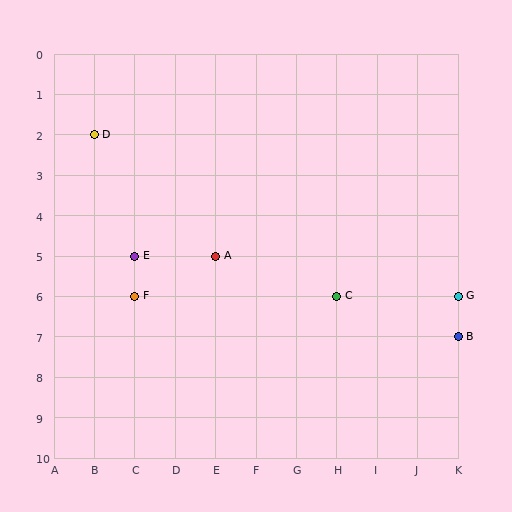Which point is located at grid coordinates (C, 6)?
Point F is at (C, 6).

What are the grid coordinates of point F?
Point F is at grid coordinates (C, 6).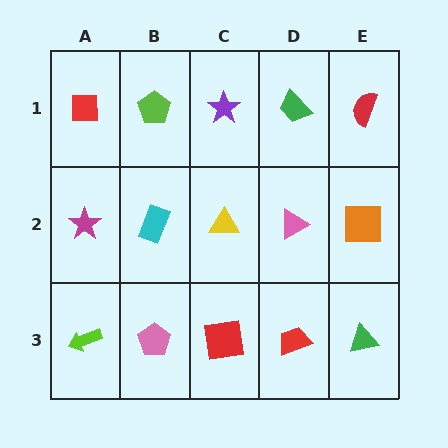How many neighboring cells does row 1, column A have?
2.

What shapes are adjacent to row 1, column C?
A yellow triangle (row 2, column C), a lime pentagon (row 1, column B), a green trapezoid (row 1, column D).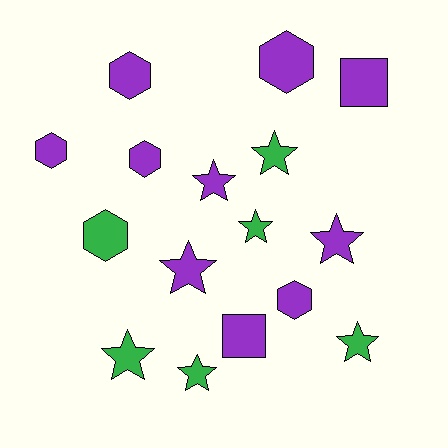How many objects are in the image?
There are 16 objects.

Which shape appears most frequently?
Star, with 8 objects.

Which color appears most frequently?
Purple, with 10 objects.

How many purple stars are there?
There are 3 purple stars.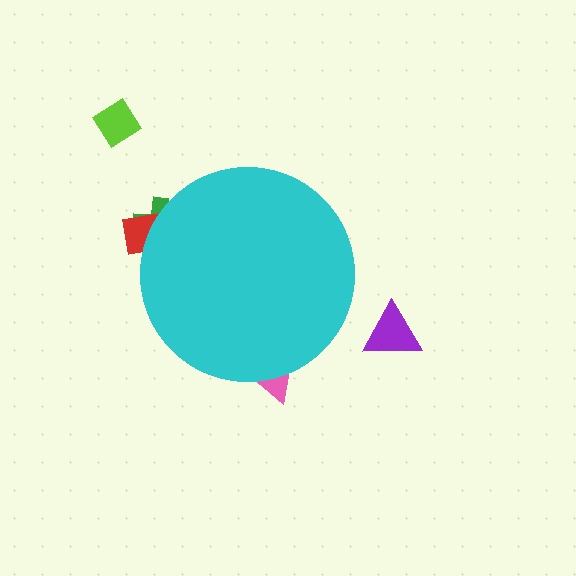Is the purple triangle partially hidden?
No, the purple triangle is fully visible.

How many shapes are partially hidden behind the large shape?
3 shapes are partially hidden.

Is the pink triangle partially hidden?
Yes, the pink triangle is partially hidden behind the cyan circle.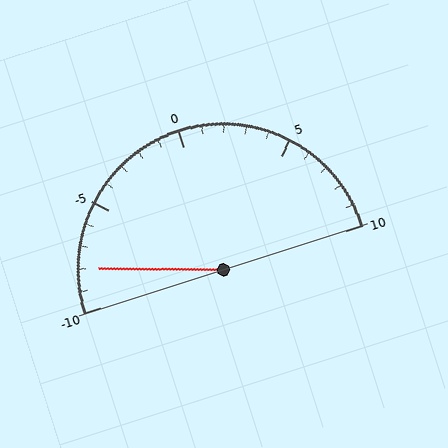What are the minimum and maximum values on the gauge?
The gauge ranges from -10 to 10.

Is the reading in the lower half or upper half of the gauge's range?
The reading is in the lower half of the range (-10 to 10).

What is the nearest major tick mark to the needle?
The nearest major tick mark is -10.